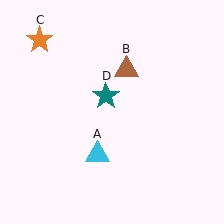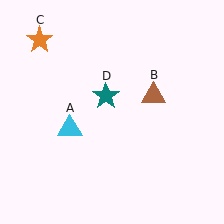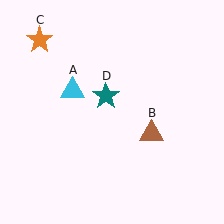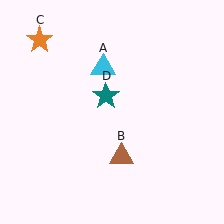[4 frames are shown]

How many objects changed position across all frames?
2 objects changed position: cyan triangle (object A), brown triangle (object B).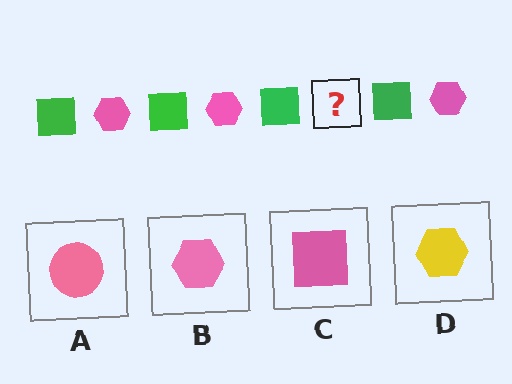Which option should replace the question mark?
Option B.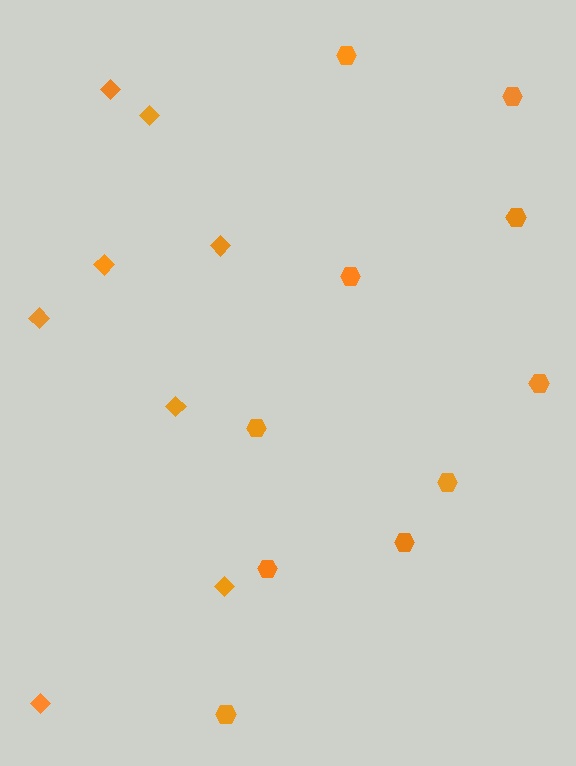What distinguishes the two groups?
There are 2 groups: one group of diamonds (8) and one group of hexagons (10).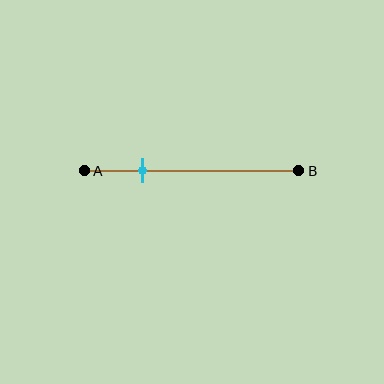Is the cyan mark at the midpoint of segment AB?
No, the mark is at about 25% from A, not at the 50% midpoint.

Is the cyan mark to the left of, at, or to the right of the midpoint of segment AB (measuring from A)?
The cyan mark is to the left of the midpoint of segment AB.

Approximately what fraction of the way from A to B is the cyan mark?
The cyan mark is approximately 25% of the way from A to B.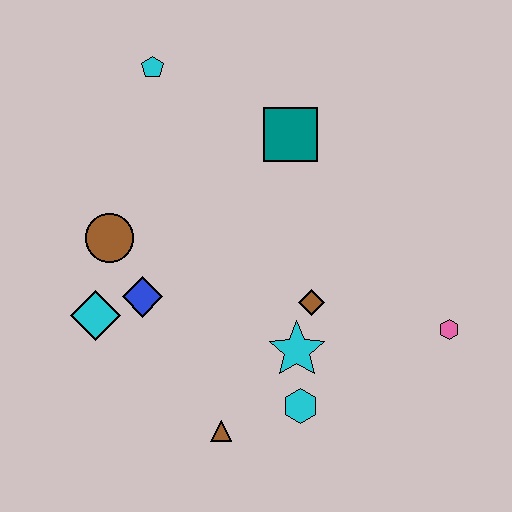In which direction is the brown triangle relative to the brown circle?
The brown triangle is below the brown circle.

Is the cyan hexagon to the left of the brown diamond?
Yes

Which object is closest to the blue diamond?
The cyan diamond is closest to the blue diamond.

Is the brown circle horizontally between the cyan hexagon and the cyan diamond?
Yes